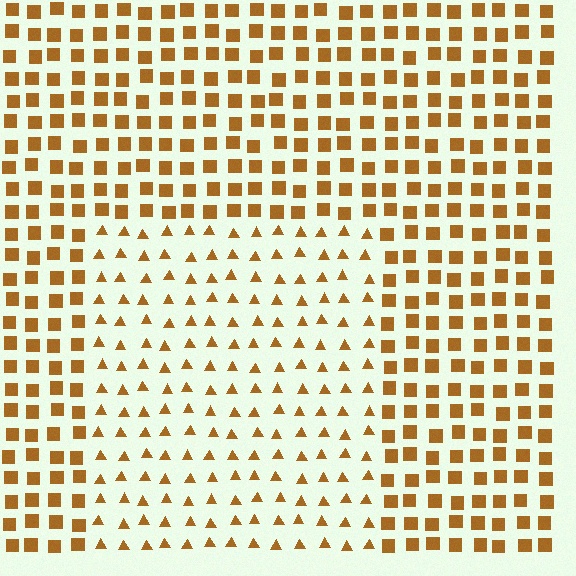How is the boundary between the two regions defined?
The boundary is defined by a change in element shape: triangles inside vs. squares outside. All elements share the same color and spacing.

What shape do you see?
I see a rectangle.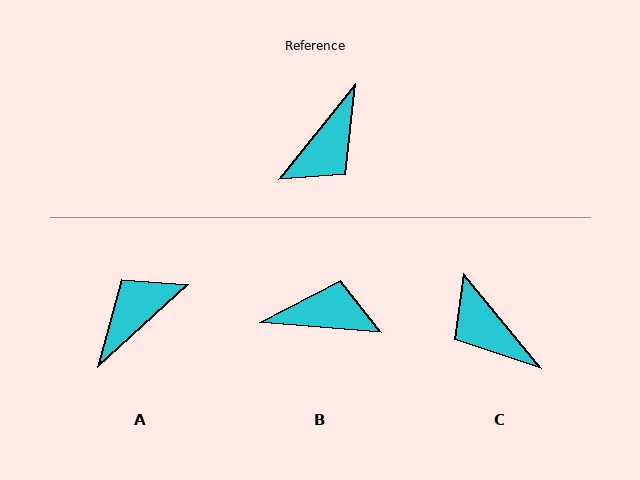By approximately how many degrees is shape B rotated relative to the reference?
Approximately 124 degrees counter-clockwise.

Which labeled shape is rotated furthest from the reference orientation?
A, about 171 degrees away.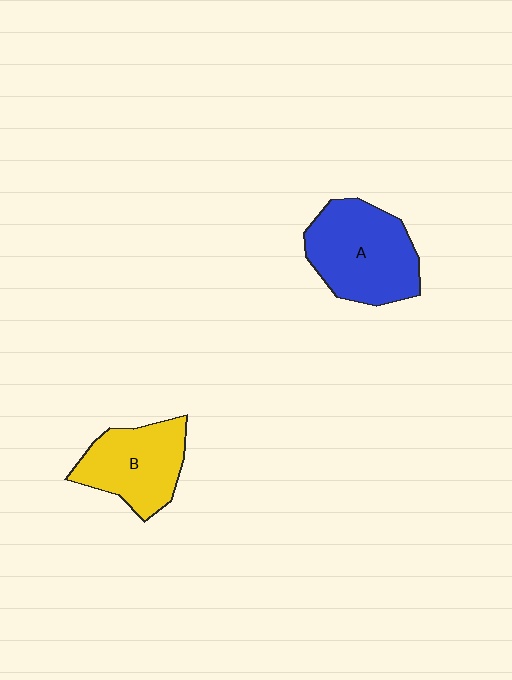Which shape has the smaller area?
Shape B (yellow).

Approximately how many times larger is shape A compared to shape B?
Approximately 1.3 times.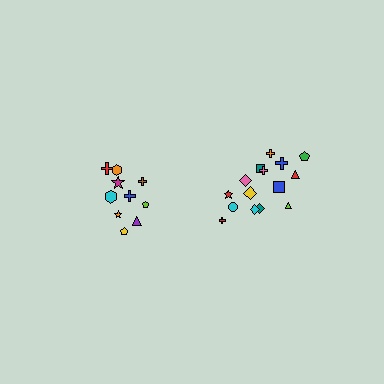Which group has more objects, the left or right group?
The right group.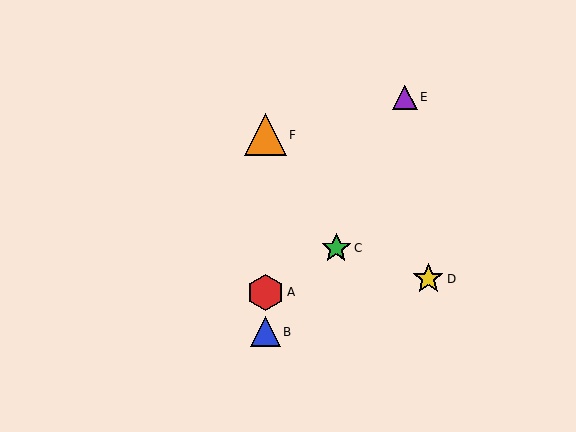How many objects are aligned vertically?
3 objects (A, B, F) are aligned vertically.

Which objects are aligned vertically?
Objects A, B, F are aligned vertically.